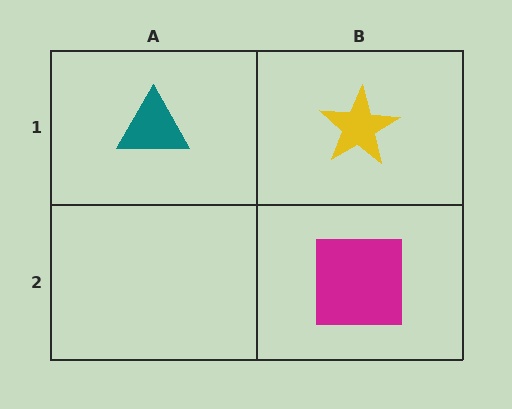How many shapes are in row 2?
1 shape.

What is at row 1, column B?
A yellow star.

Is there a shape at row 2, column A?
No, that cell is empty.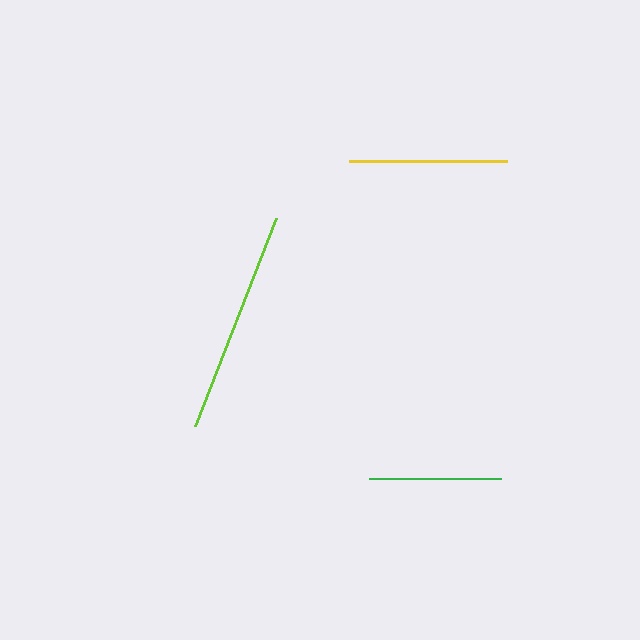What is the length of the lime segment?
The lime segment is approximately 223 pixels long.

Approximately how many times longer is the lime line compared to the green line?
The lime line is approximately 1.7 times the length of the green line.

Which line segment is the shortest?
The green line is the shortest at approximately 131 pixels.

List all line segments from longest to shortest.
From longest to shortest: lime, yellow, green.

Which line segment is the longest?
The lime line is the longest at approximately 223 pixels.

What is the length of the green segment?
The green segment is approximately 131 pixels long.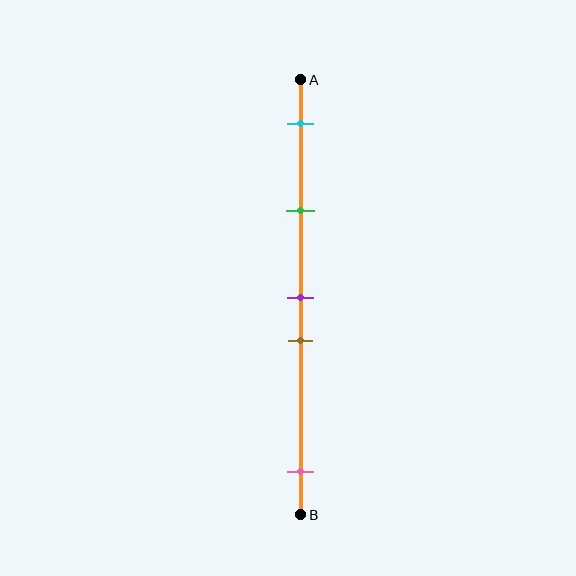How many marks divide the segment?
There are 5 marks dividing the segment.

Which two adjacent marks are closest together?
The purple and brown marks are the closest adjacent pair.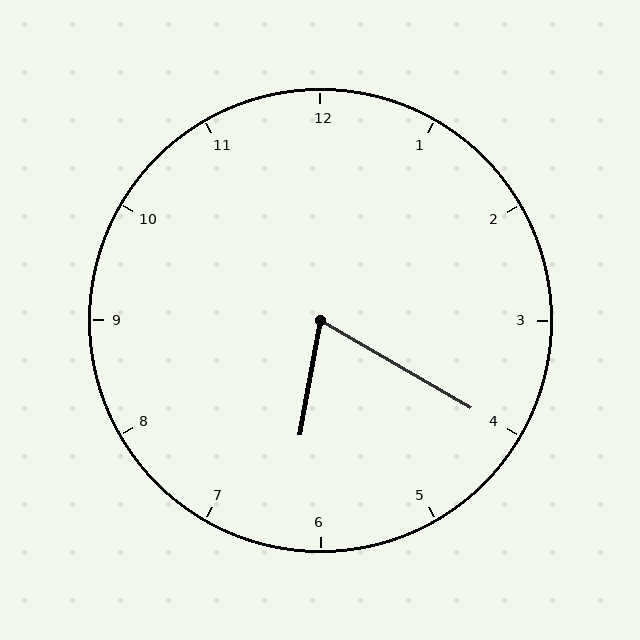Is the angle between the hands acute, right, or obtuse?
It is acute.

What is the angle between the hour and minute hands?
Approximately 70 degrees.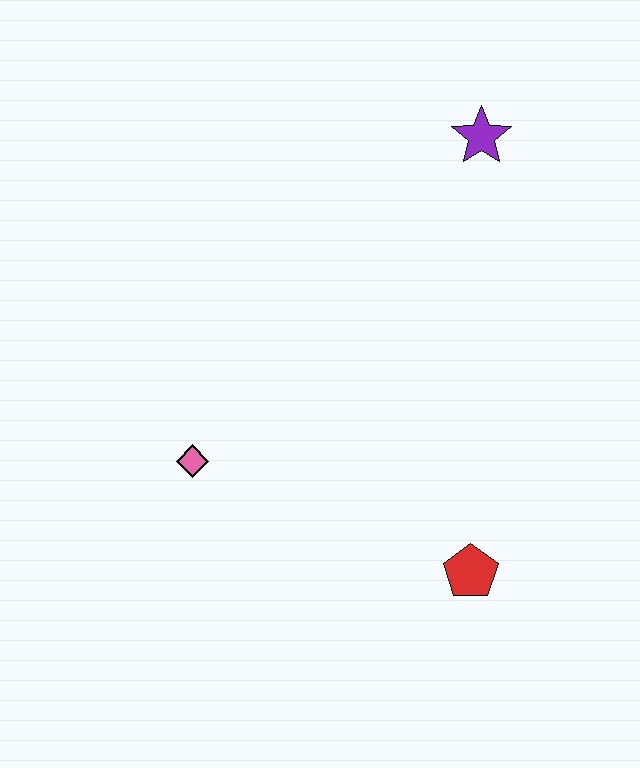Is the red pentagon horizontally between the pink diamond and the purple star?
Yes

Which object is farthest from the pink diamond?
The purple star is farthest from the pink diamond.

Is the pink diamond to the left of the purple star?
Yes